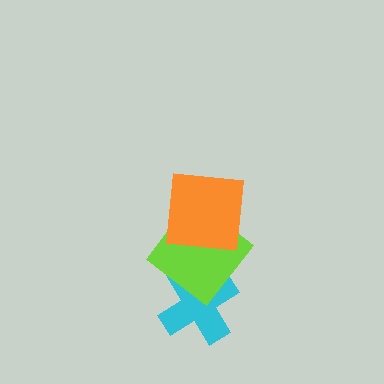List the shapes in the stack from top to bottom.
From top to bottom: the orange square, the lime diamond, the cyan cross.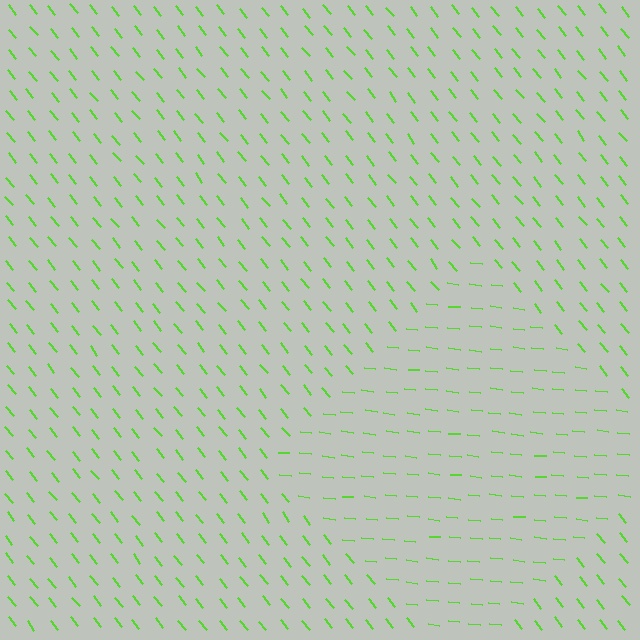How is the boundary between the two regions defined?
The boundary is defined purely by a change in line orientation (approximately 45 degrees difference). All lines are the same color and thickness.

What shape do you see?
I see a diamond.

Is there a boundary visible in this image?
Yes, there is a texture boundary formed by a change in line orientation.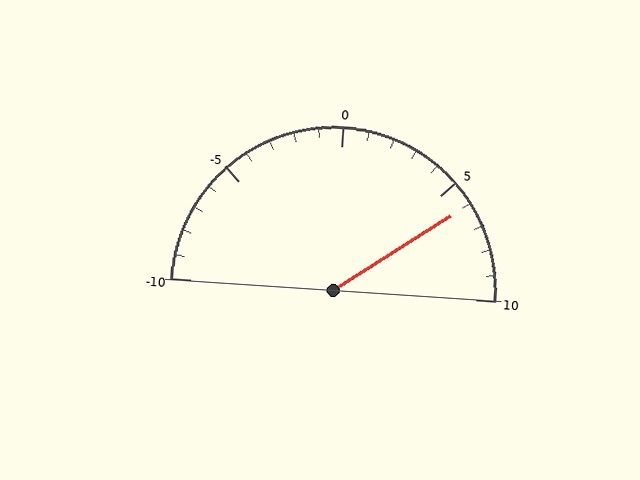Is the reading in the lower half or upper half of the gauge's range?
The reading is in the upper half of the range (-10 to 10).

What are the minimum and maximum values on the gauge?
The gauge ranges from -10 to 10.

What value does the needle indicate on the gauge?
The needle indicates approximately 6.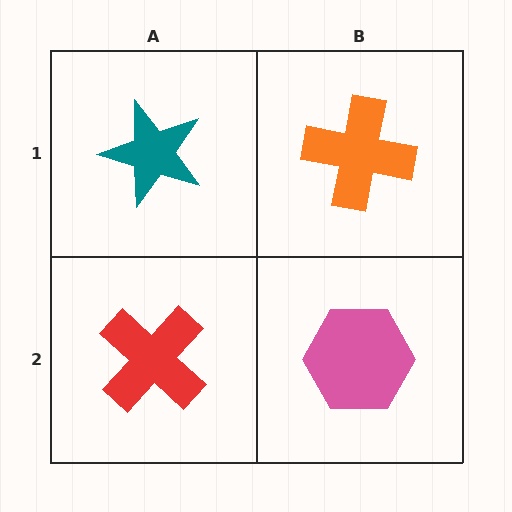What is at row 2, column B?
A pink hexagon.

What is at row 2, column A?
A red cross.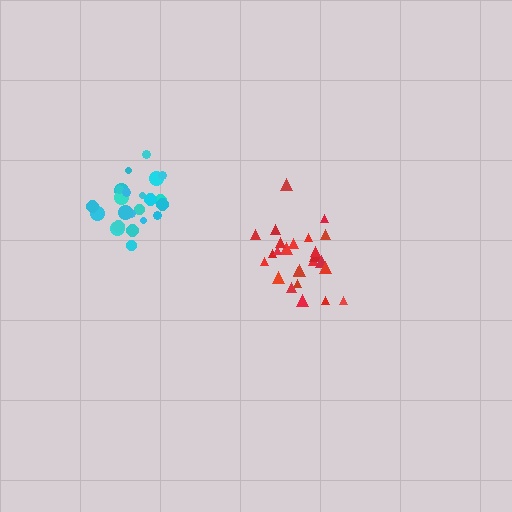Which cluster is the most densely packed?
Red.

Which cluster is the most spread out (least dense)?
Cyan.